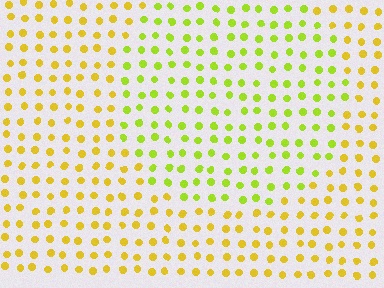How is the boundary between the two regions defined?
The boundary is defined purely by a slight shift in hue (about 31 degrees). Spacing, size, and orientation are identical on both sides.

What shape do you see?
I see a circle.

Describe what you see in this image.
The image is filled with small yellow elements in a uniform arrangement. A circle-shaped region is visible where the elements are tinted to a slightly different hue, forming a subtle color boundary.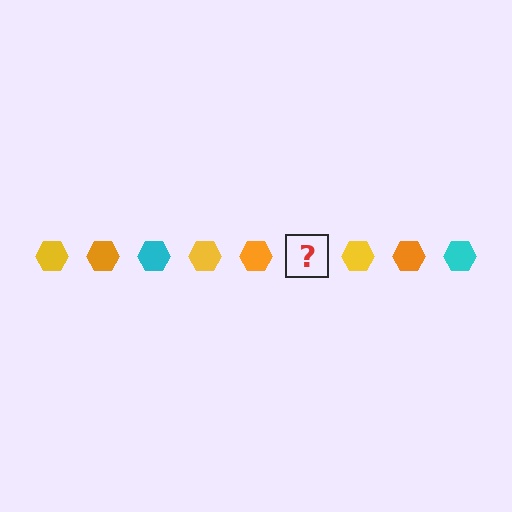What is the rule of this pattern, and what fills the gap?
The rule is that the pattern cycles through yellow, orange, cyan hexagons. The gap should be filled with a cyan hexagon.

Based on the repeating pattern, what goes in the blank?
The blank should be a cyan hexagon.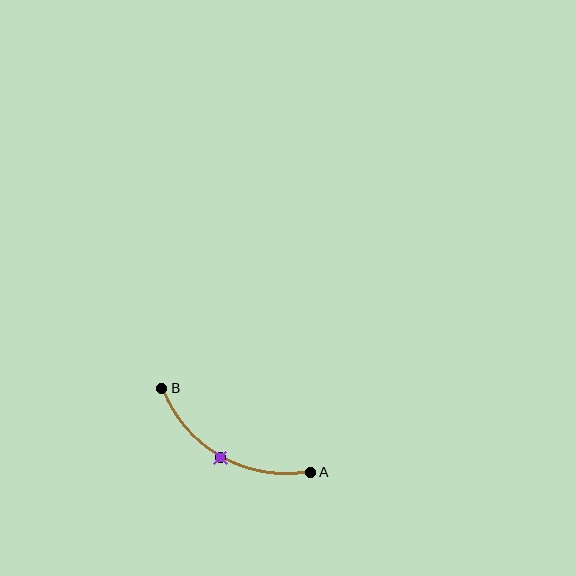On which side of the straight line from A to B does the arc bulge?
The arc bulges below the straight line connecting A and B.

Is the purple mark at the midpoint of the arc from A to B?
Yes. The purple mark lies on the arc at equal arc-length from both A and B — it is the arc midpoint.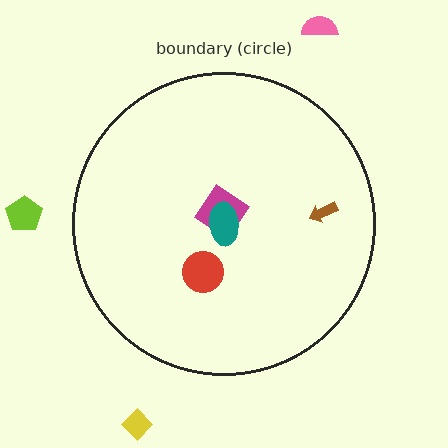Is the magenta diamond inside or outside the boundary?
Inside.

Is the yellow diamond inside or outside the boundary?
Outside.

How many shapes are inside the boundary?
4 inside, 3 outside.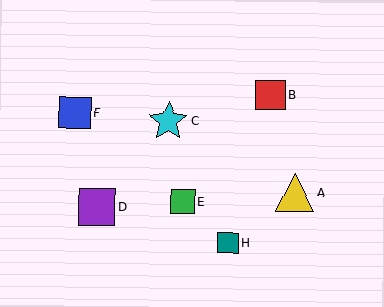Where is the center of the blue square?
The center of the blue square is at (75, 113).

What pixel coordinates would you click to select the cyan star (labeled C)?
Click at (168, 121) to select the cyan star C.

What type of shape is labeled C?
Shape C is a cyan star.